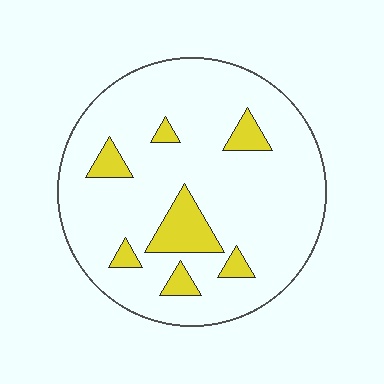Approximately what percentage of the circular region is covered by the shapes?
Approximately 15%.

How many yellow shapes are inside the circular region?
7.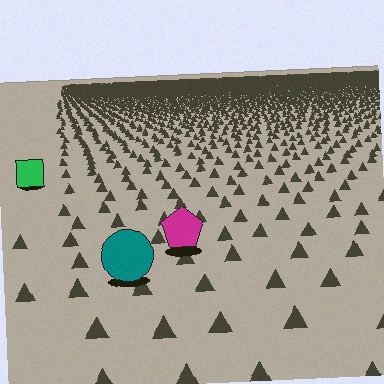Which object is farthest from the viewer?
The green square is farthest from the viewer. It appears smaller and the ground texture around it is denser.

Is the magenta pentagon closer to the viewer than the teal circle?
No. The teal circle is closer — you can tell from the texture gradient: the ground texture is coarser near it.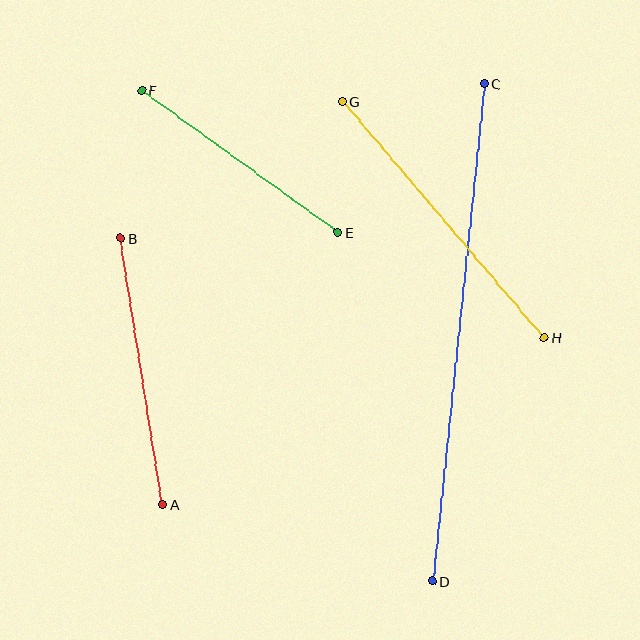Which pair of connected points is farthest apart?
Points C and D are farthest apart.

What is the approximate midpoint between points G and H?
The midpoint is at approximately (444, 219) pixels.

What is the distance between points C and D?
The distance is approximately 500 pixels.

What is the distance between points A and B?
The distance is approximately 270 pixels.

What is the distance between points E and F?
The distance is approximately 242 pixels.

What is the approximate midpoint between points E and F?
The midpoint is at approximately (240, 162) pixels.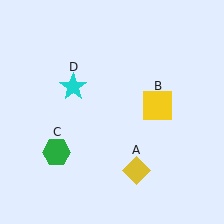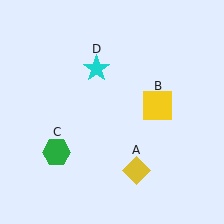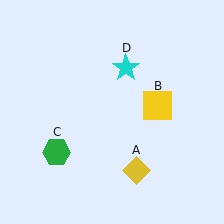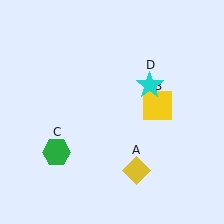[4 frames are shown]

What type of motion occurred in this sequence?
The cyan star (object D) rotated clockwise around the center of the scene.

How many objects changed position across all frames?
1 object changed position: cyan star (object D).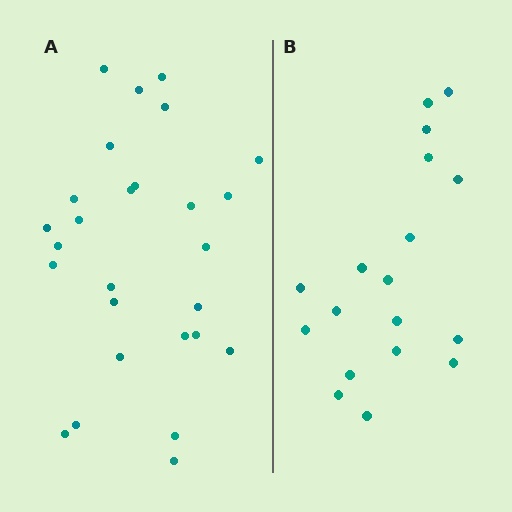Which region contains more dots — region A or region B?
Region A (the left region) has more dots.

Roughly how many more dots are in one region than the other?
Region A has roughly 8 or so more dots than region B.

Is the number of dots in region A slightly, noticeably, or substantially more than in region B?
Region A has substantially more. The ratio is roughly 1.5 to 1.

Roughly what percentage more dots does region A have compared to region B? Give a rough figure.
About 50% more.